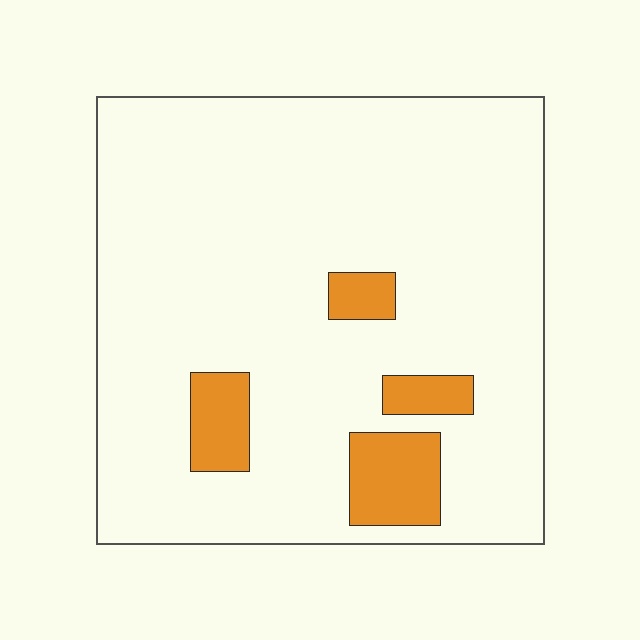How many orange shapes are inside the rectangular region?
4.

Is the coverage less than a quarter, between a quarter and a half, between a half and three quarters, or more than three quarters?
Less than a quarter.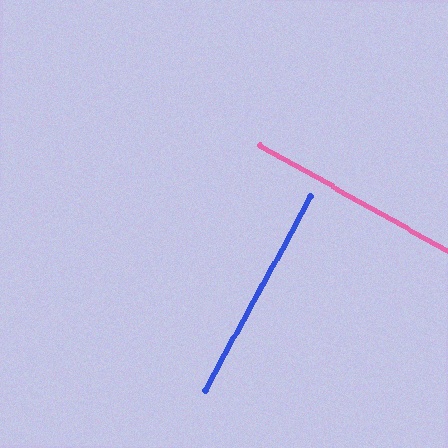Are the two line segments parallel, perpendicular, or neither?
Perpendicular — they meet at approximately 89°.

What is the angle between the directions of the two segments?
Approximately 89 degrees.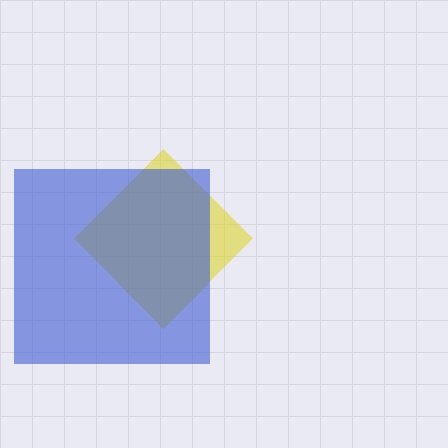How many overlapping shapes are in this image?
There are 2 overlapping shapes in the image.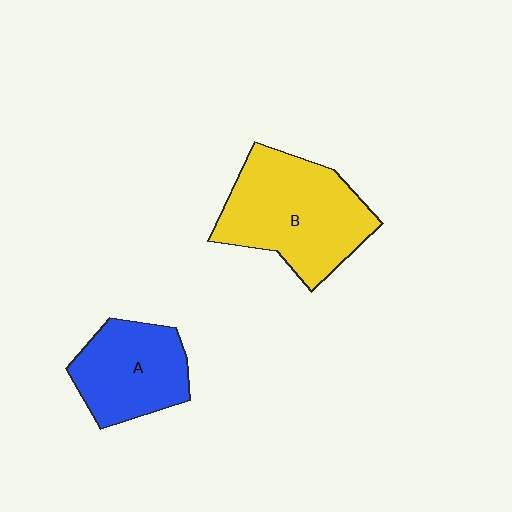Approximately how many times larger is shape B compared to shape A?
Approximately 1.4 times.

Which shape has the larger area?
Shape B (yellow).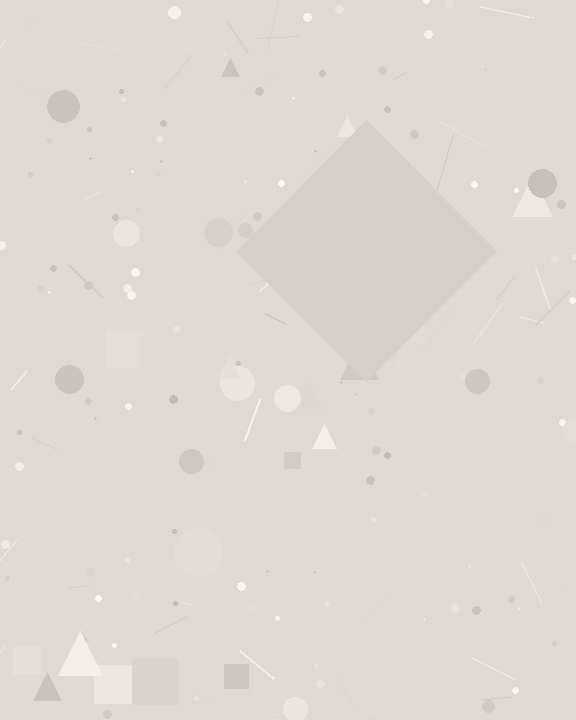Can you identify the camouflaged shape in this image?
The camouflaged shape is a diamond.